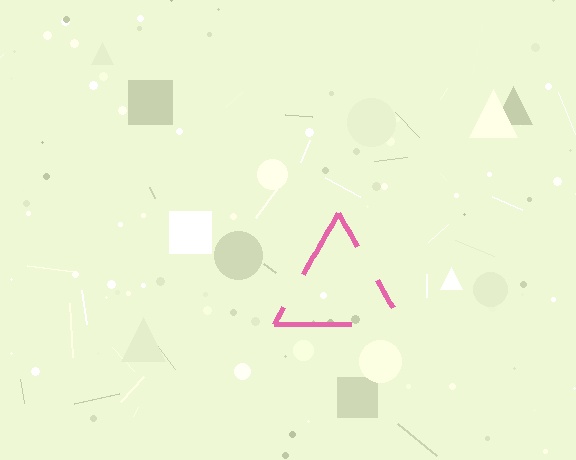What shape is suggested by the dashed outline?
The dashed outline suggests a triangle.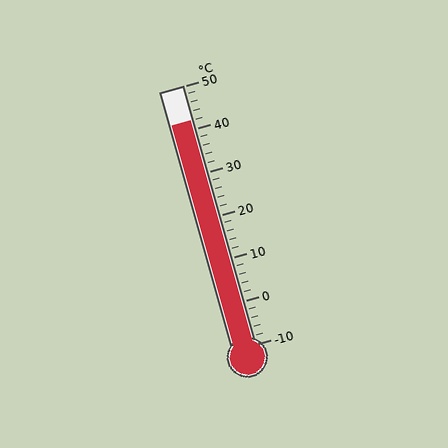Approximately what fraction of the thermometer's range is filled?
The thermometer is filled to approximately 85% of its range.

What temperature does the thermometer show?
The thermometer shows approximately 42°C.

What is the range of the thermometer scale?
The thermometer scale ranges from -10°C to 50°C.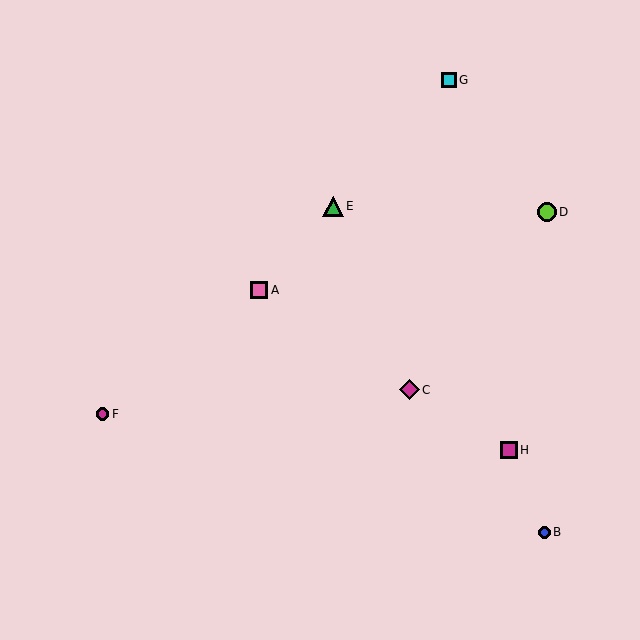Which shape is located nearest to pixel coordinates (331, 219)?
The green triangle (labeled E) at (333, 206) is nearest to that location.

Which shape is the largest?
The green triangle (labeled E) is the largest.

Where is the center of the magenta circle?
The center of the magenta circle is at (103, 414).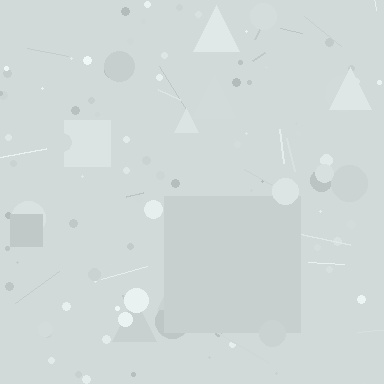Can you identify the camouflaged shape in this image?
The camouflaged shape is a square.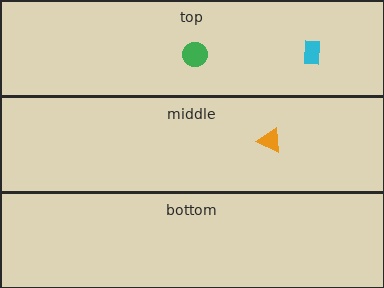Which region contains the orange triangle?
The middle region.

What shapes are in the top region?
The green circle, the cyan rectangle.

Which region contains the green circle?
The top region.